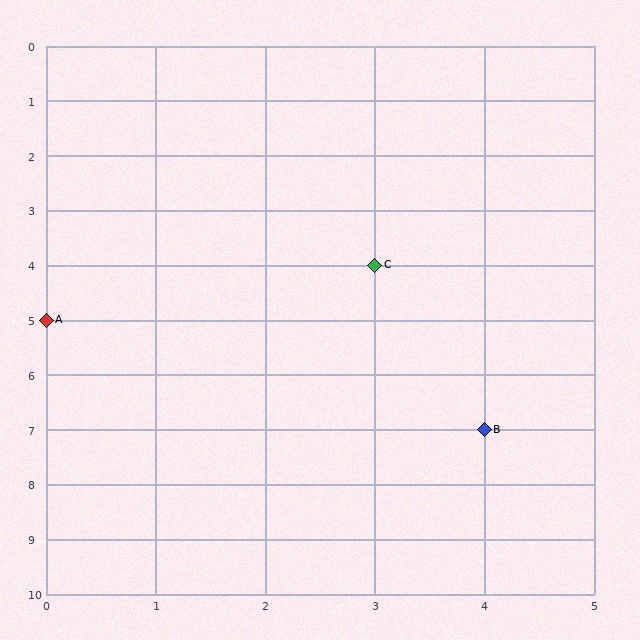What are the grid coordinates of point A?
Point A is at grid coordinates (0, 5).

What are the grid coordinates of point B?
Point B is at grid coordinates (4, 7).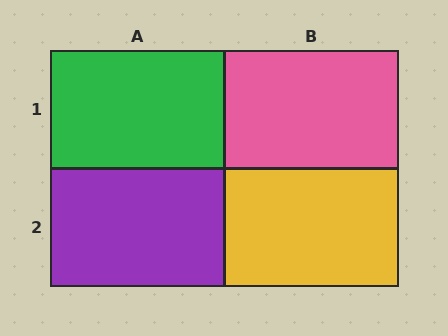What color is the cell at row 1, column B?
Pink.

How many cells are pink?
1 cell is pink.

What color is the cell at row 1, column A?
Green.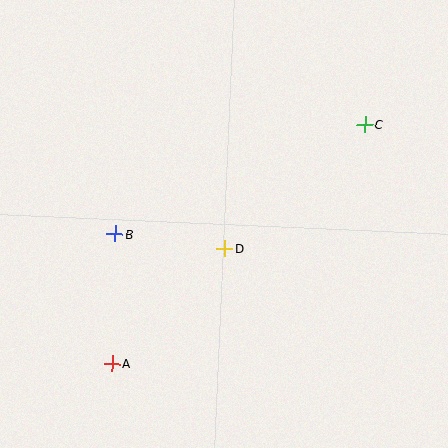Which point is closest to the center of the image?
Point D at (224, 248) is closest to the center.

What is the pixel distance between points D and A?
The distance between D and A is 161 pixels.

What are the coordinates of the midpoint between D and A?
The midpoint between D and A is at (168, 306).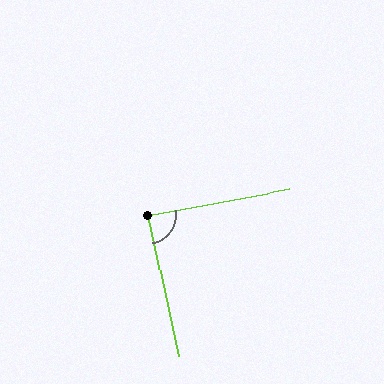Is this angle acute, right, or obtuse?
It is approximately a right angle.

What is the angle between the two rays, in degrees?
Approximately 88 degrees.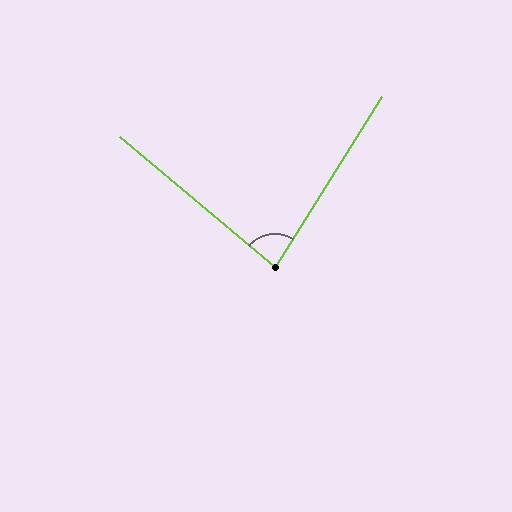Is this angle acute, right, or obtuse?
It is acute.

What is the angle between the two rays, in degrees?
Approximately 82 degrees.